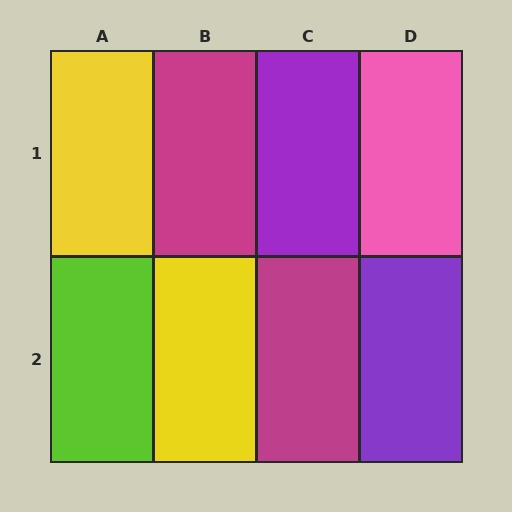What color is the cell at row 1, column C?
Purple.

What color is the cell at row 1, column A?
Yellow.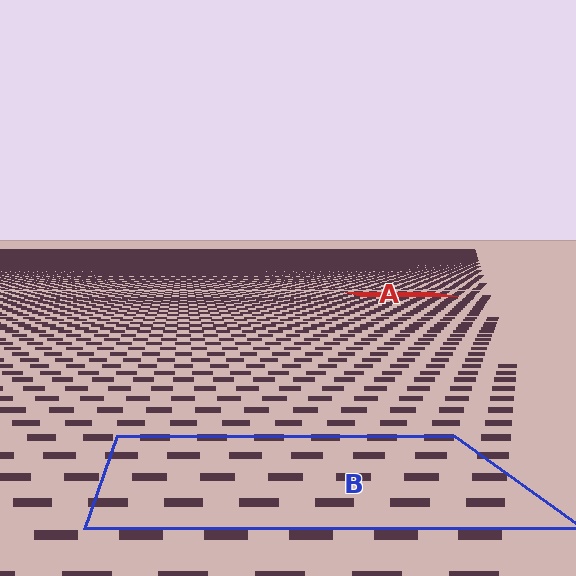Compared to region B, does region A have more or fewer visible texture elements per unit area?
Region A has more texture elements per unit area — they are packed more densely because it is farther away.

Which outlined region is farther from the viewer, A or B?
Region A is farther from the viewer — the texture elements inside it appear smaller and more densely packed.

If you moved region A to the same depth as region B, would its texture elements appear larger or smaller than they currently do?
They would appear larger. At a closer depth, the same texture elements are projected at a bigger on-screen size.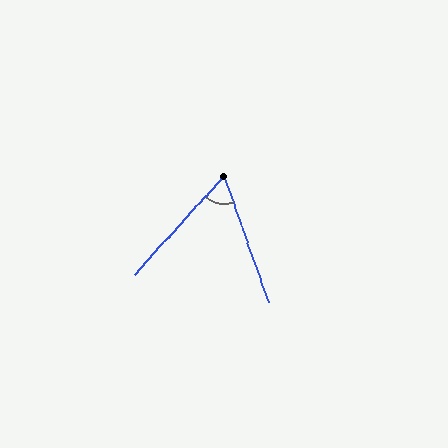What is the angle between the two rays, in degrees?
Approximately 62 degrees.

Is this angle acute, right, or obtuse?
It is acute.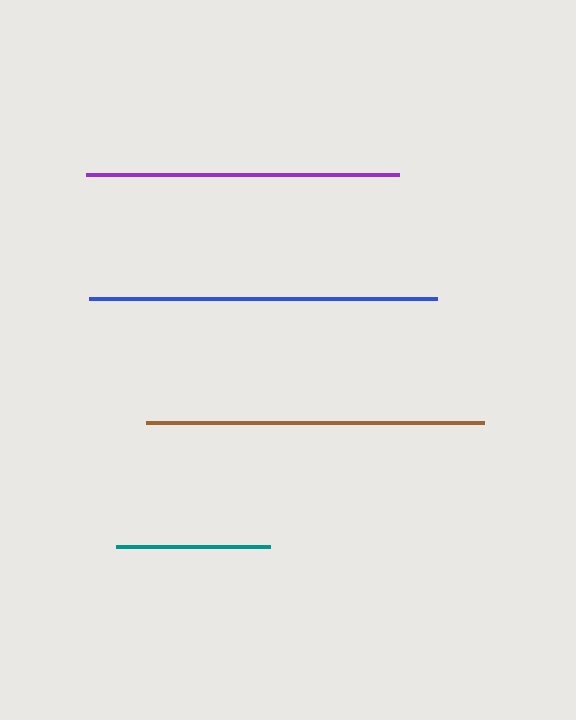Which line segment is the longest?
The blue line is the longest at approximately 348 pixels.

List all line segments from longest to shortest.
From longest to shortest: blue, brown, purple, teal.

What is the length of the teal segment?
The teal segment is approximately 155 pixels long.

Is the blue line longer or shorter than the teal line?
The blue line is longer than the teal line.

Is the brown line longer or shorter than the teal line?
The brown line is longer than the teal line.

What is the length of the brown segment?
The brown segment is approximately 338 pixels long.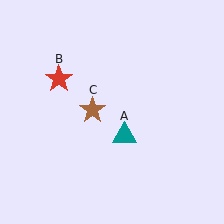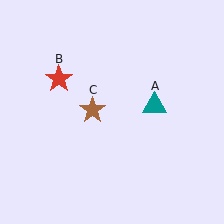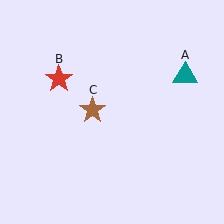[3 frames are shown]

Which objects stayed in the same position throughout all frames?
Red star (object B) and brown star (object C) remained stationary.